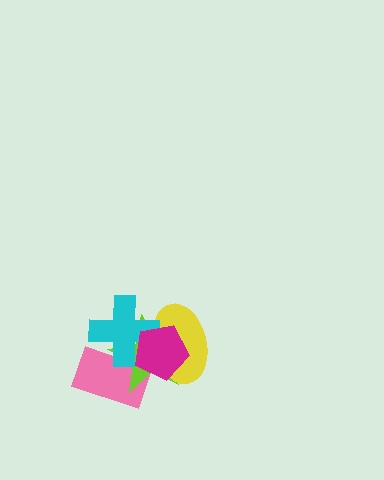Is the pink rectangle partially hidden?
Yes, it is partially covered by another shape.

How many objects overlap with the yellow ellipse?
3 objects overlap with the yellow ellipse.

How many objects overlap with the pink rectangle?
3 objects overlap with the pink rectangle.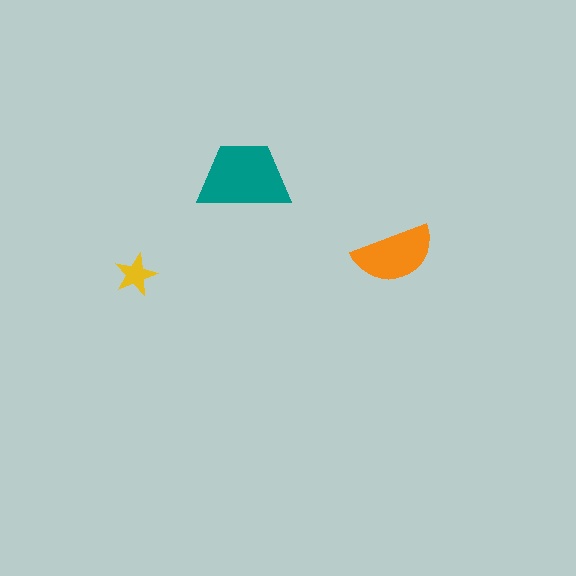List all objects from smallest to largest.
The yellow star, the orange semicircle, the teal trapezoid.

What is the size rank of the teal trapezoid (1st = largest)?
1st.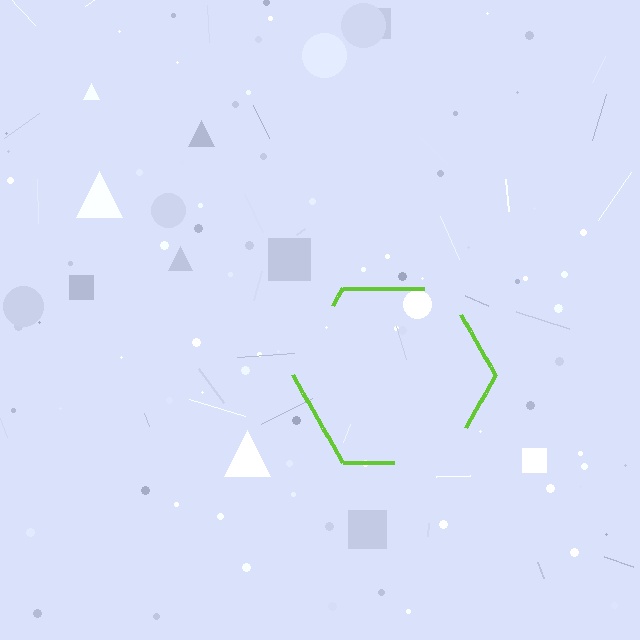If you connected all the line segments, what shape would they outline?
They would outline a hexagon.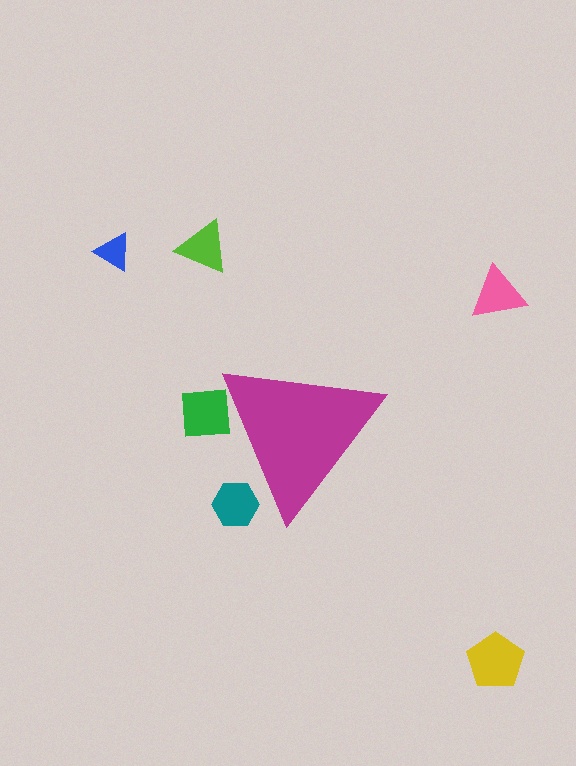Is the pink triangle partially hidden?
No, the pink triangle is fully visible.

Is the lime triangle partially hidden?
No, the lime triangle is fully visible.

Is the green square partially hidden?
Yes, the green square is partially hidden behind the magenta triangle.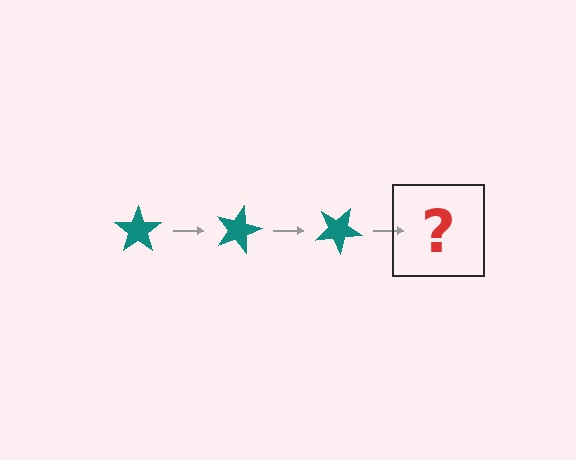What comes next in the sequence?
The next element should be a teal star rotated 45 degrees.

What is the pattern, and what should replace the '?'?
The pattern is that the star rotates 15 degrees each step. The '?' should be a teal star rotated 45 degrees.